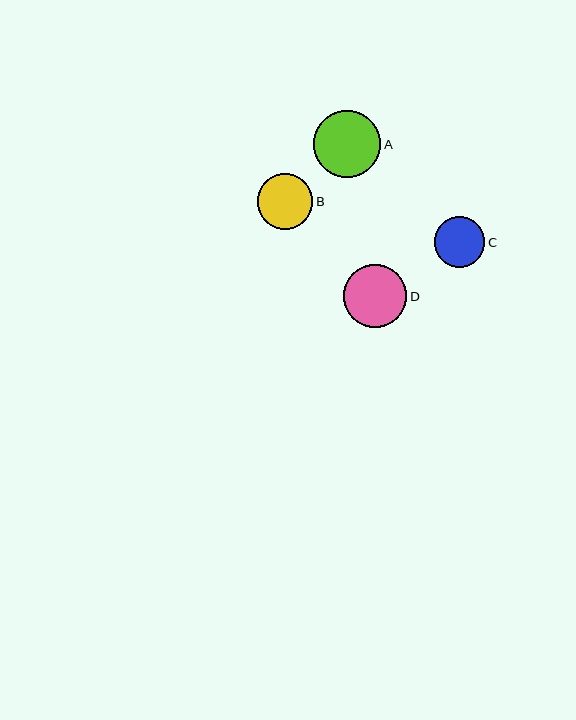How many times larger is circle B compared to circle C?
Circle B is approximately 1.1 times the size of circle C.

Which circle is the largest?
Circle A is the largest with a size of approximately 67 pixels.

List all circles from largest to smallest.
From largest to smallest: A, D, B, C.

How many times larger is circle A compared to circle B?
Circle A is approximately 1.2 times the size of circle B.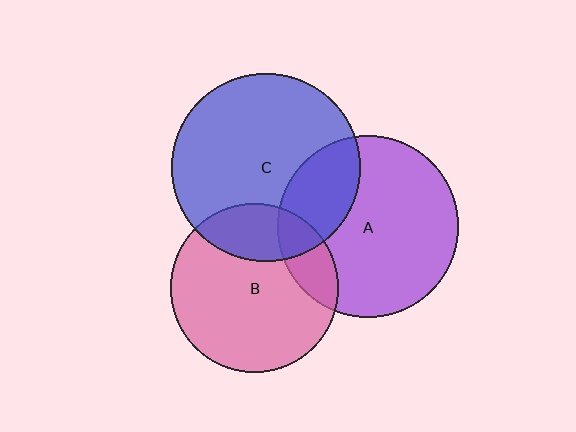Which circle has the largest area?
Circle C (blue).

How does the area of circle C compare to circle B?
Approximately 1.3 times.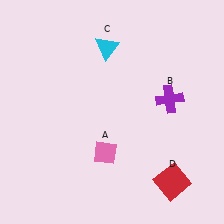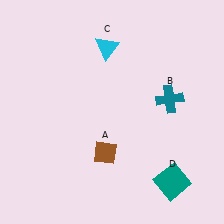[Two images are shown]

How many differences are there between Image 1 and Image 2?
There are 3 differences between the two images.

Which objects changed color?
A changed from pink to brown. B changed from purple to teal. D changed from red to teal.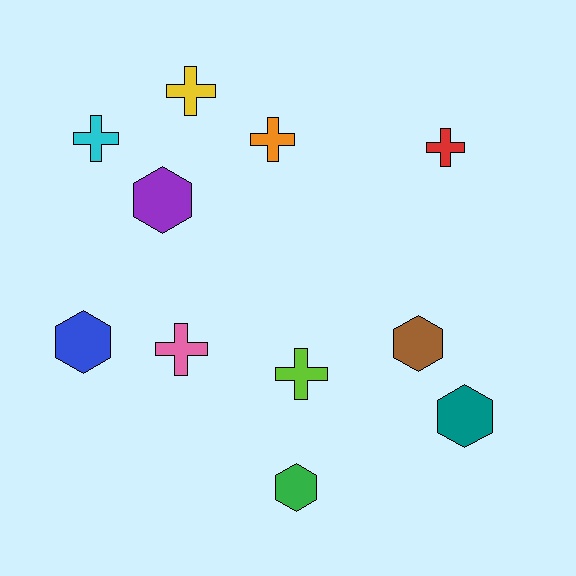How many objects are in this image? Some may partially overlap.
There are 11 objects.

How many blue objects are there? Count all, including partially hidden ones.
There is 1 blue object.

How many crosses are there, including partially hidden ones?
There are 6 crosses.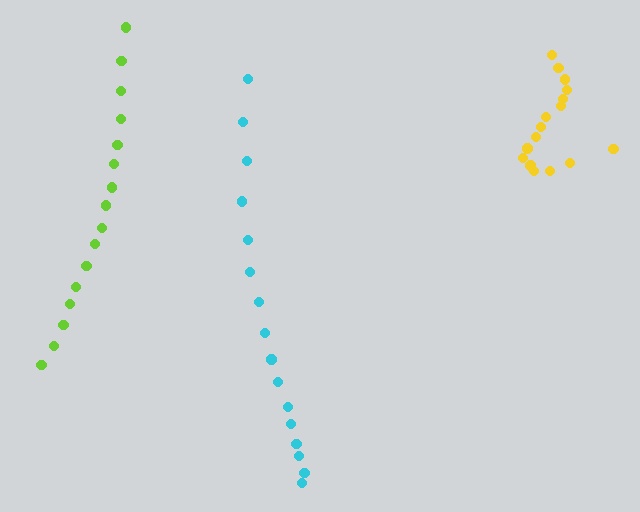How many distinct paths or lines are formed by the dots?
There are 3 distinct paths.